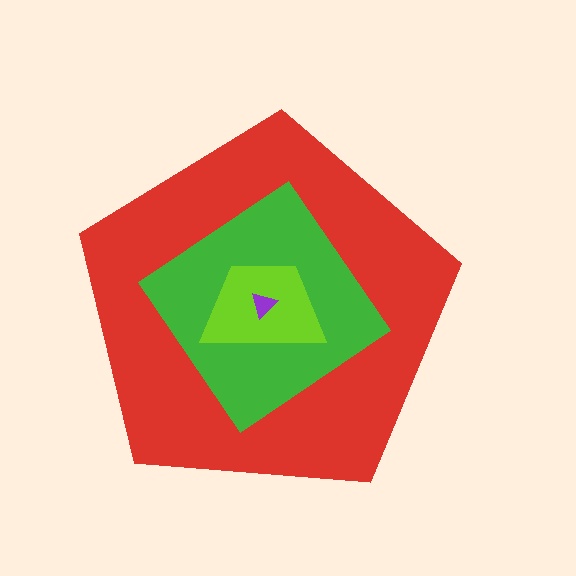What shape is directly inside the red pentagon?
The green diamond.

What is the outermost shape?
The red pentagon.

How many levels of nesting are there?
4.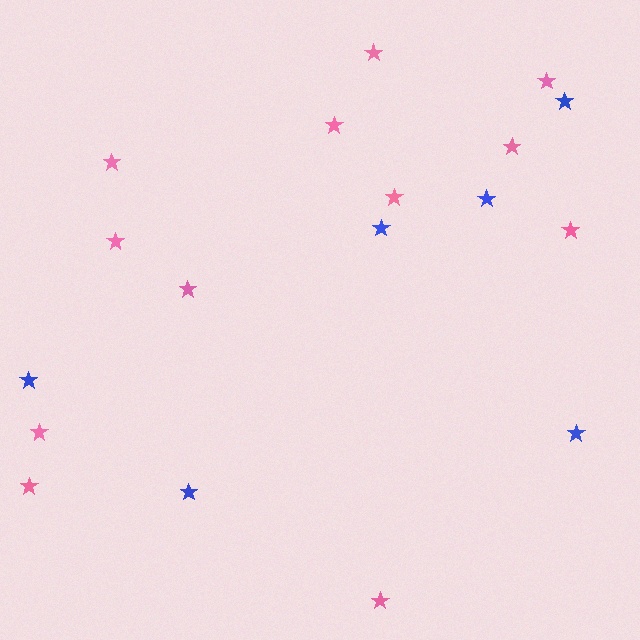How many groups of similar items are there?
There are 2 groups: one group of blue stars (6) and one group of pink stars (12).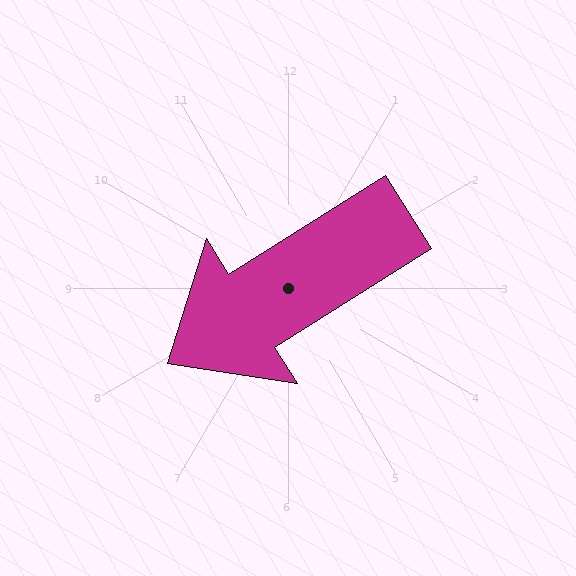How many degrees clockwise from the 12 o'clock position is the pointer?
Approximately 238 degrees.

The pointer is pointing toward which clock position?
Roughly 8 o'clock.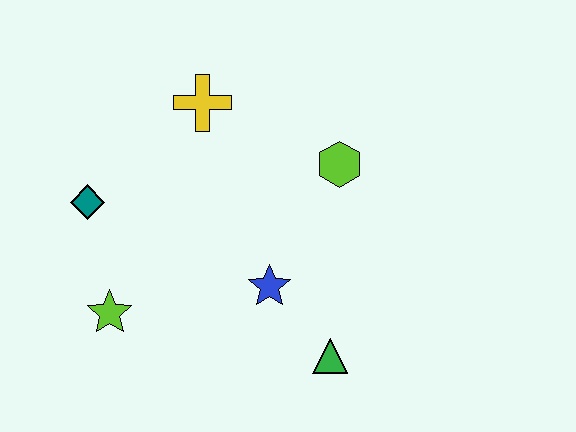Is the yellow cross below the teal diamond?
No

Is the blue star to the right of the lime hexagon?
No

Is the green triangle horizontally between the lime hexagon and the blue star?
Yes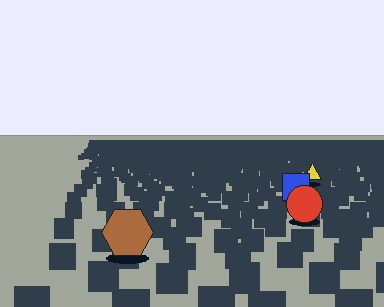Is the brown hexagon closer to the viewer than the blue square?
Yes. The brown hexagon is closer — you can tell from the texture gradient: the ground texture is coarser near it.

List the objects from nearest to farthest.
From nearest to farthest: the brown hexagon, the red circle, the blue square, the yellow triangle.